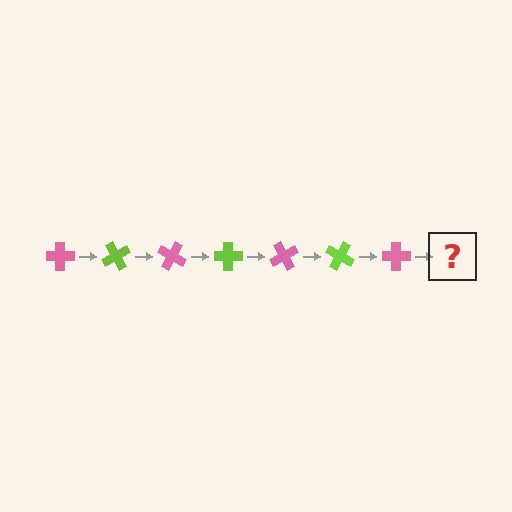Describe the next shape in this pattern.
It should be a lime cross, rotated 420 degrees from the start.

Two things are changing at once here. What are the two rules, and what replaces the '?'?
The two rules are that it rotates 60 degrees each step and the color cycles through pink and lime. The '?' should be a lime cross, rotated 420 degrees from the start.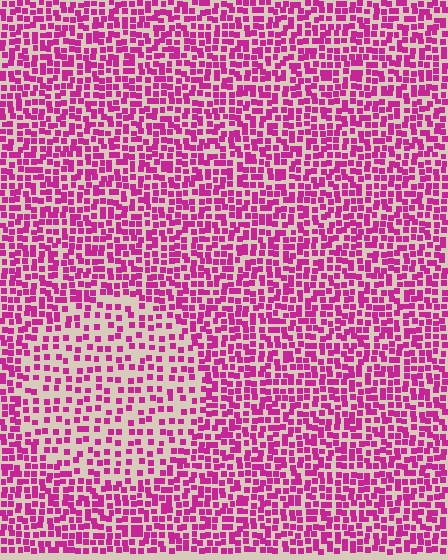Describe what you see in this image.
The image contains small magenta elements arranged at two different densities. A circle-shaped region is visible where the elements are less densely packed than the surrounding area.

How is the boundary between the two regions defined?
The boundary is defined by a change in element density (approximately 1.9x ratio). All elements are the same color, size, and shape.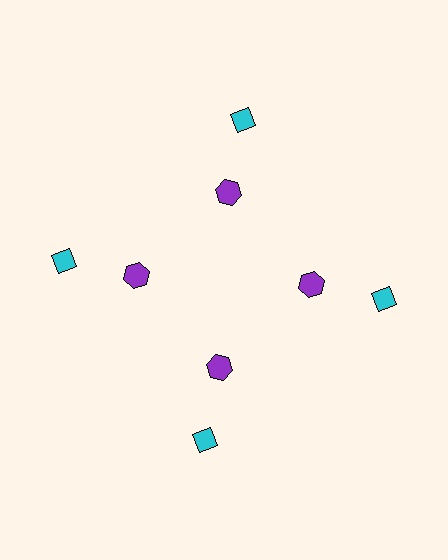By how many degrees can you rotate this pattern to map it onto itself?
The pattern maps onto itself every 90 degrees of rotation.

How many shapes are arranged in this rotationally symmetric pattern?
There are 8 shapes, arranged in 4 groups of 2.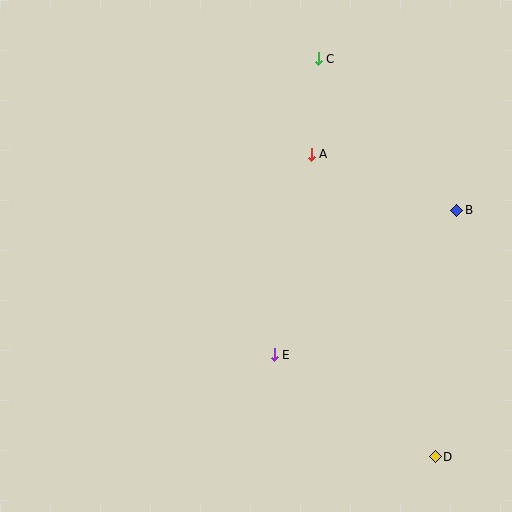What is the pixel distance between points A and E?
The distance between A and E is 204 pixels.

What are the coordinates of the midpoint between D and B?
The midpoint between D and B is at (446, 334).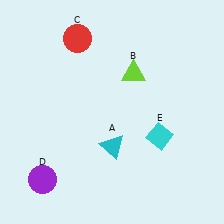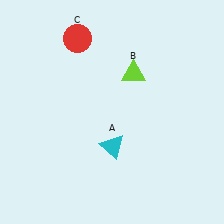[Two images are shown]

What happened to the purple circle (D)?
The purple circle (D) was removed in Image 2. It was in the bottom-left area of Image 1.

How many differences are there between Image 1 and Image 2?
There are 2 differences between the two images.